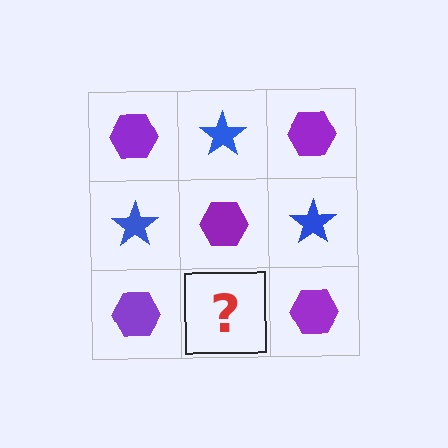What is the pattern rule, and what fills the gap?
The rule is that it alternates purple hexagon and blue star in a checkerboard pattern. The gap should be filled with a blue star.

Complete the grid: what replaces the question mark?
The question mark should be replaced with a blue star.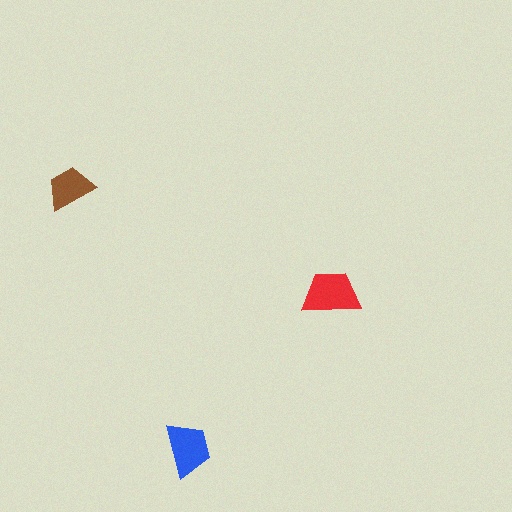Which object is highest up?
The brown trapezoid is topmost.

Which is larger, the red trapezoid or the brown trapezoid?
The red one.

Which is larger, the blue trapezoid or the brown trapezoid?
The blue one.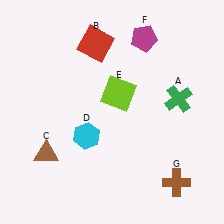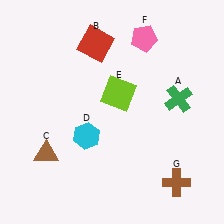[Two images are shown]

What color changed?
The pentagon (F) changed from magenta in Image 1 to pink in Image 2.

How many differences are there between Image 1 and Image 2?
There is 1 difference between the two images.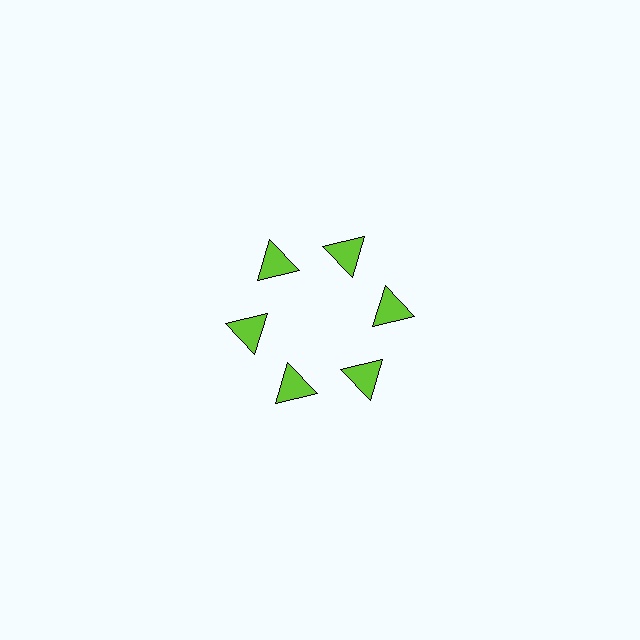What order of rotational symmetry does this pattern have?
This pattern has 6-fold rotational symmetry.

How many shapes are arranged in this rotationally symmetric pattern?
There are 6 shapes, arranged in 6 groups of 1.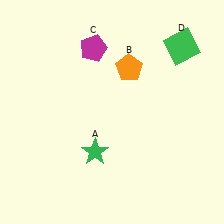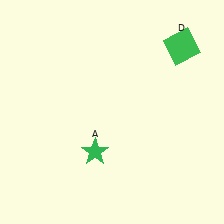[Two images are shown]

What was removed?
The orange pentagon (B), the magenta pentagon (C) were removed in Image 2.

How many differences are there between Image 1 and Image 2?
There are 2 differences between the two images.